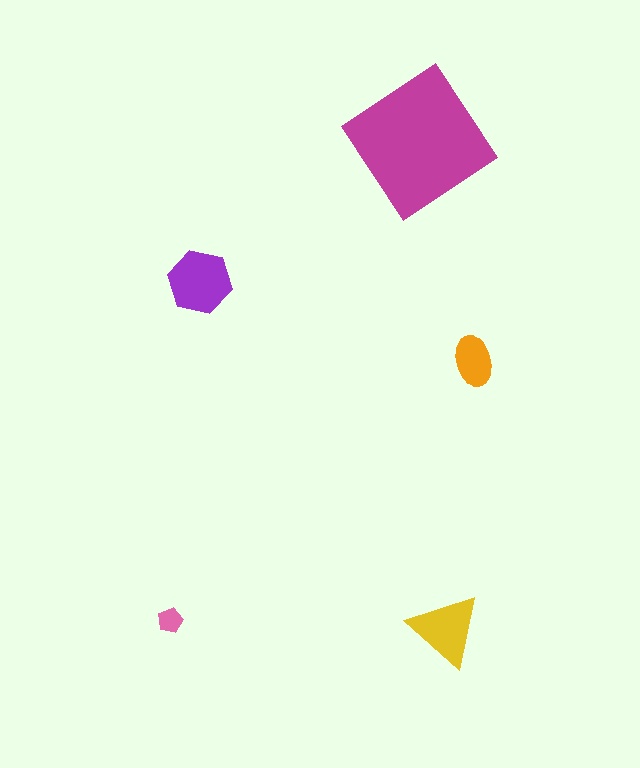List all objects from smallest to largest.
The pink pentagon, the orange ellipse, the yellow triangle, the purple hexagon, the magenta diamond.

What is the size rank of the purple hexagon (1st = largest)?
2nd.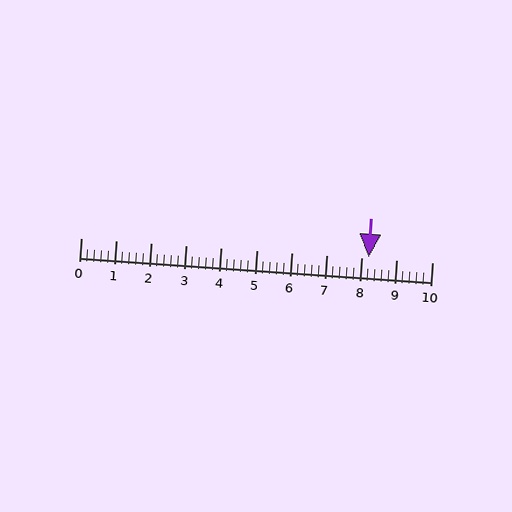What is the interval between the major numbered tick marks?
The major tick marks are spaced 1 units apart.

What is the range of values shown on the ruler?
The ruler shows values from 0 to 10.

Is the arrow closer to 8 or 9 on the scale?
The arrow is closer to 8.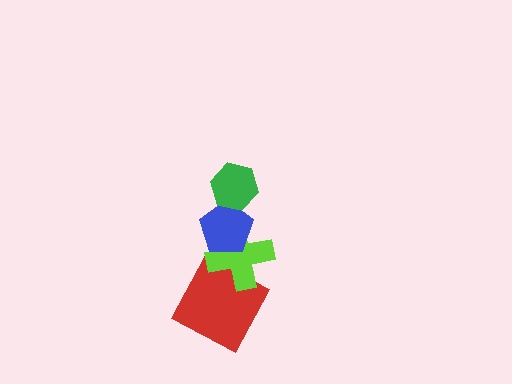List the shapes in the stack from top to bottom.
From top to bottom: the green hexagon, the blue pentagon, the lime cross, the red square.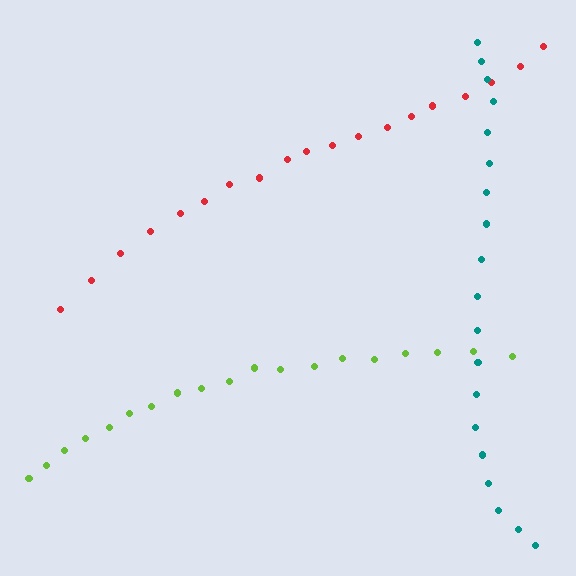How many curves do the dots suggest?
There are 3 distinct paths.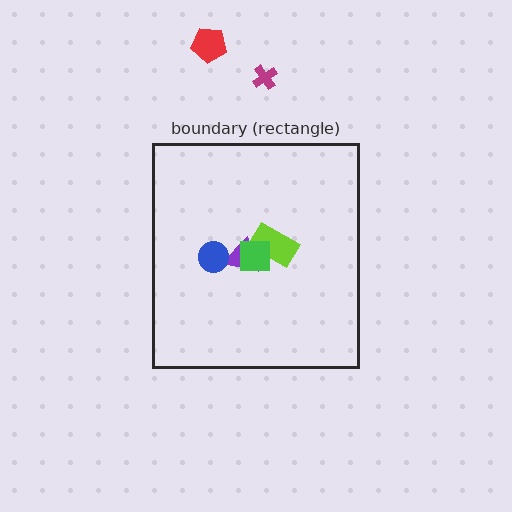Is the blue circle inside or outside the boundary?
Inside.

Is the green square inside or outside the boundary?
Inside.